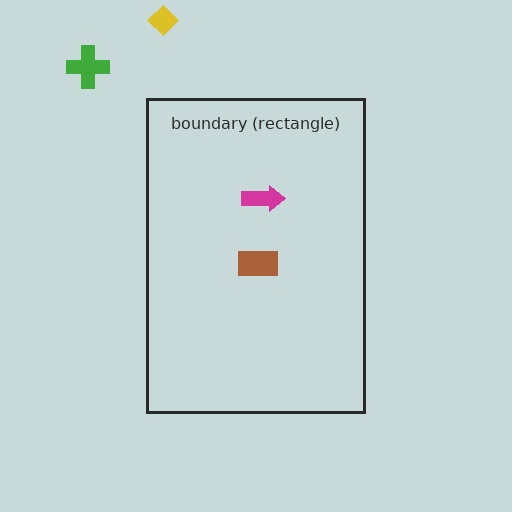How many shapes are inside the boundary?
2 inside, 2 outside.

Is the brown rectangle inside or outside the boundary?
Inside.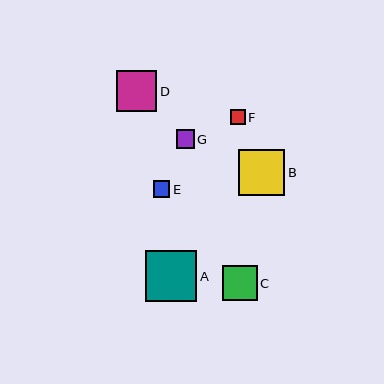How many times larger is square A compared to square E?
Square A is approximately 3.1 times the size of square E.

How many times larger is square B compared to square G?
Square B is approximately 2.5 times the size of square G.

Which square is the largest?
Square A is the largest with a size of approximately 52 pixels.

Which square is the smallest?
Square F is the smallest with a size of approximately 15 pixels.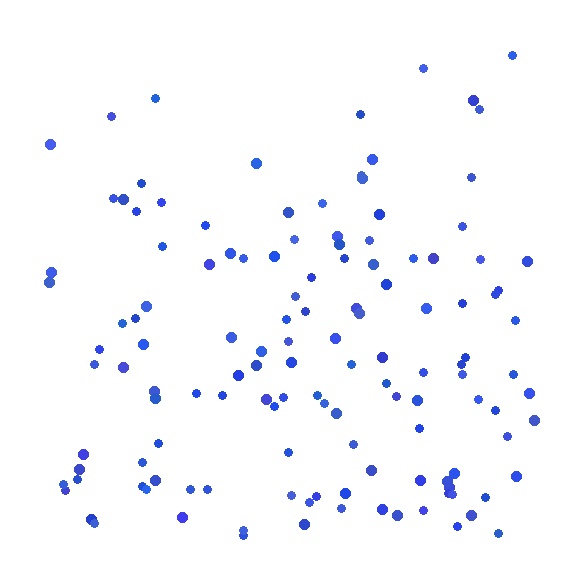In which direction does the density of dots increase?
From top to bottom, with the bottom side densest.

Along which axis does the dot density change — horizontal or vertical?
Vertical.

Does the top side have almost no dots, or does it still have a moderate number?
Still a moderate number, just noticeably fewer than the bottom.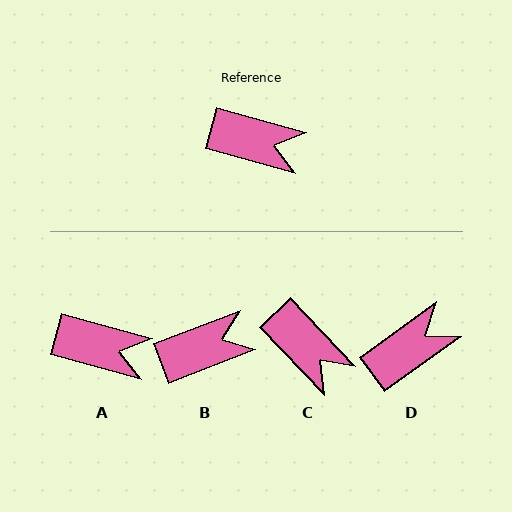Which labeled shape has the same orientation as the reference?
A.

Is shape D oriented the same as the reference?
No, it is off by about 51 degrees.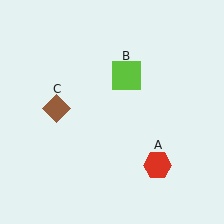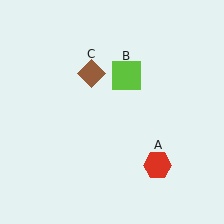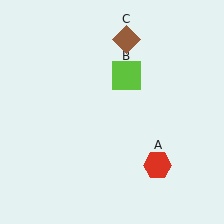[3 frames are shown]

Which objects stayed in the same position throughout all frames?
Red hexagon (object A) and lime square (object B) remained stationary.